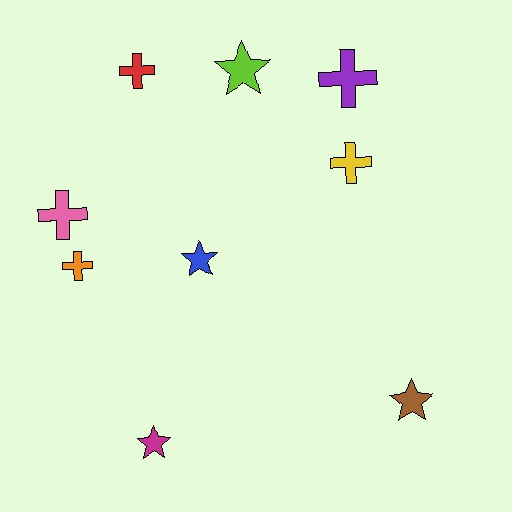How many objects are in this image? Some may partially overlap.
There are 9 objects.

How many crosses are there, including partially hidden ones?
There are 5 crosses.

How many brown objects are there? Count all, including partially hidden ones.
There is 1 brown object.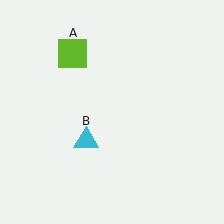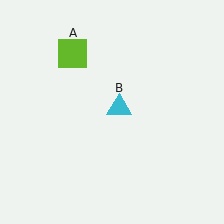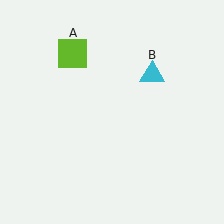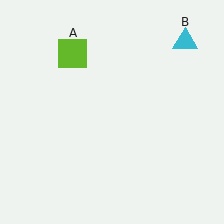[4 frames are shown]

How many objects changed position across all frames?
1 object changed position: cyan triangle (object B).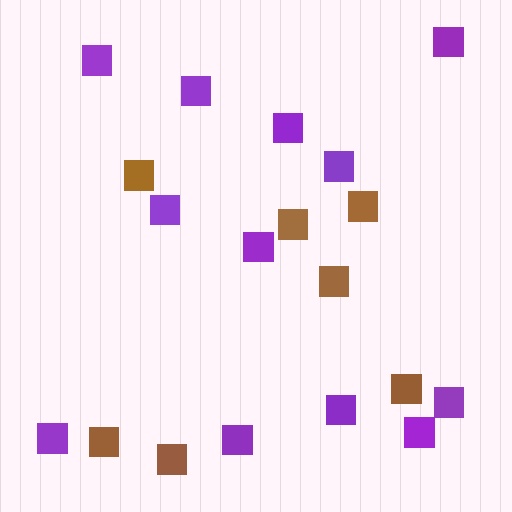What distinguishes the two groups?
There are 2 groups: one group of purple squares (12) and one group of brown squares (7).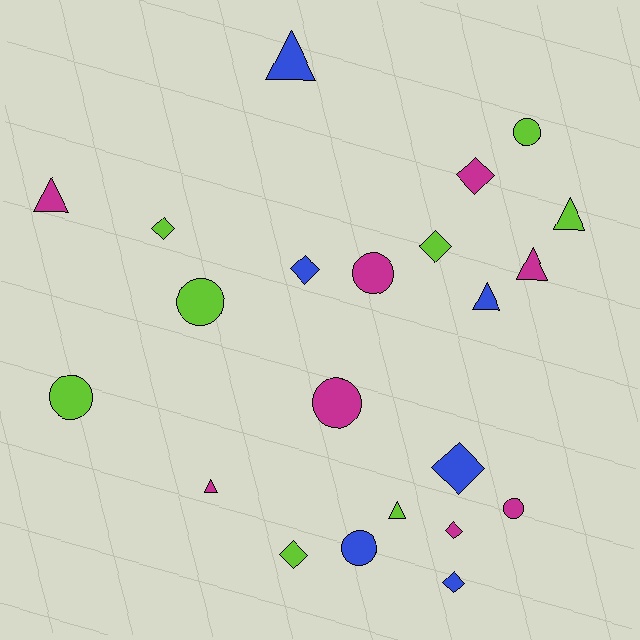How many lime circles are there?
There are 3 lime circles.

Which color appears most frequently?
Lime, with 8 objects.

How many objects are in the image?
There are 22 objects.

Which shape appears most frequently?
Diamond, with 8 objects.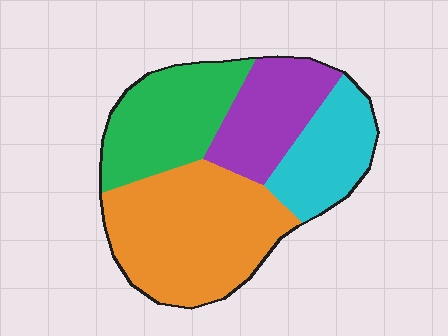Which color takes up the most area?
Orange, at roughly 40%.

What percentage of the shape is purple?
Purple takes up less than a quarter of the shape.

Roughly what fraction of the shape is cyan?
Cyan takes up less than a quarter of the shape.